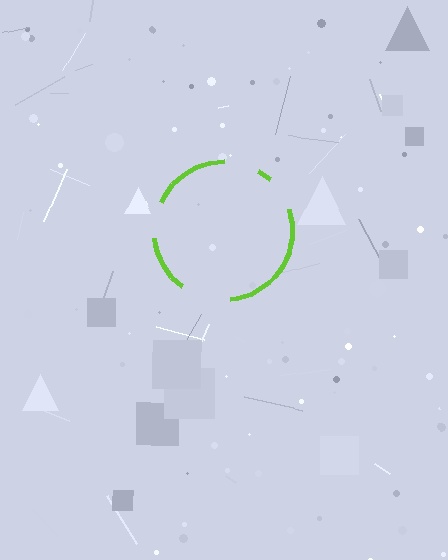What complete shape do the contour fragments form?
The contour fragments form a circle.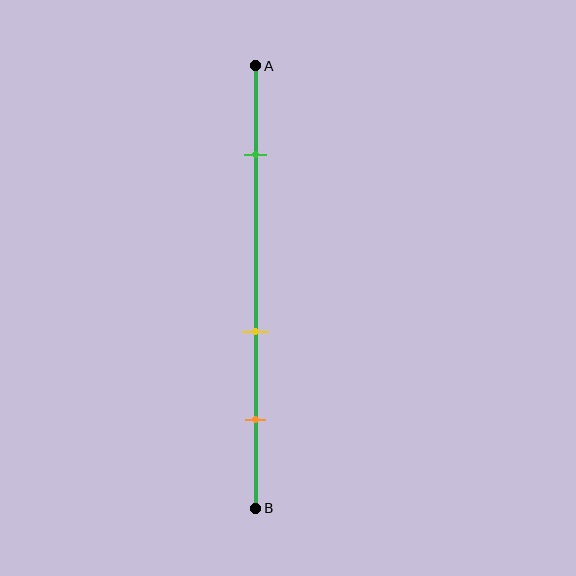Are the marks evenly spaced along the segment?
No, the marks are not evenly spaced.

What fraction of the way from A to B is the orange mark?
The orange mark is approximately 80% (0.8) of the way from A to B.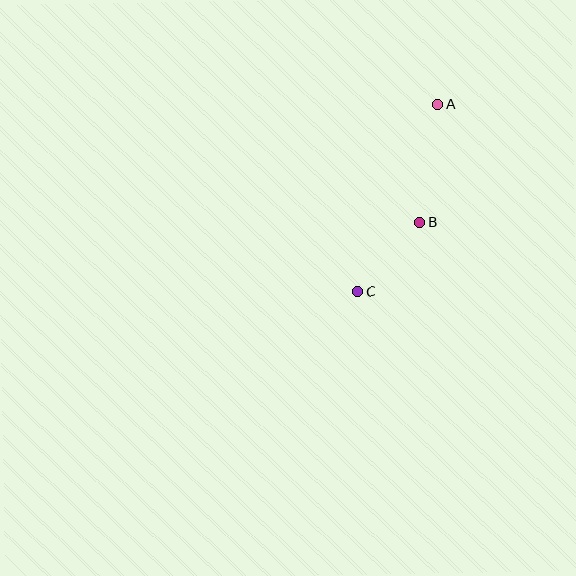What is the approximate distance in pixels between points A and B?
The distance between A and B is approximately 119 pixels.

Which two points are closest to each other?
Points B and C are closest to each other.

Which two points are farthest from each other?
Points A and C are farthest from each other.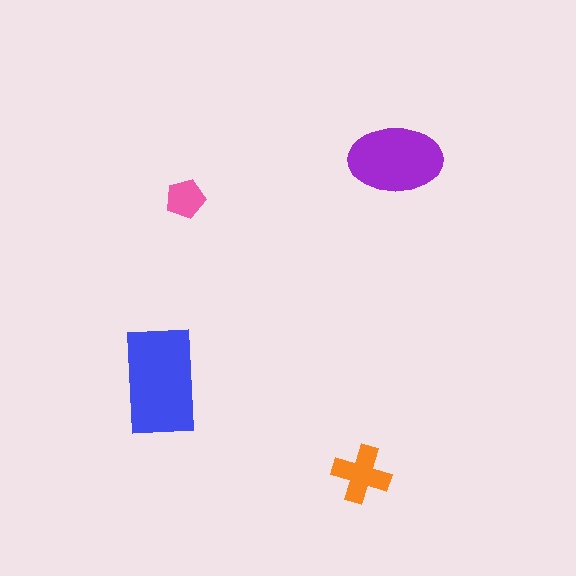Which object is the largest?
The blue rectangle.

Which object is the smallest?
The pink pentagon.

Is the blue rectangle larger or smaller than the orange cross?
Larger.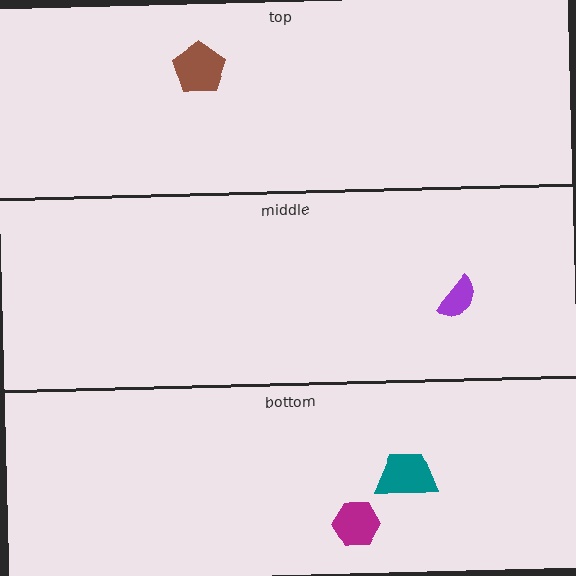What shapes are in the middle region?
The purple semicircle.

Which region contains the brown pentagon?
The top region.